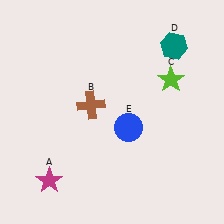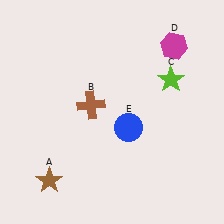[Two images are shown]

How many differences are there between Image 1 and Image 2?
There are 2 differences between the two images.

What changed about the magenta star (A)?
In Image 1, A is magenta. In Image 2, it changed to brown.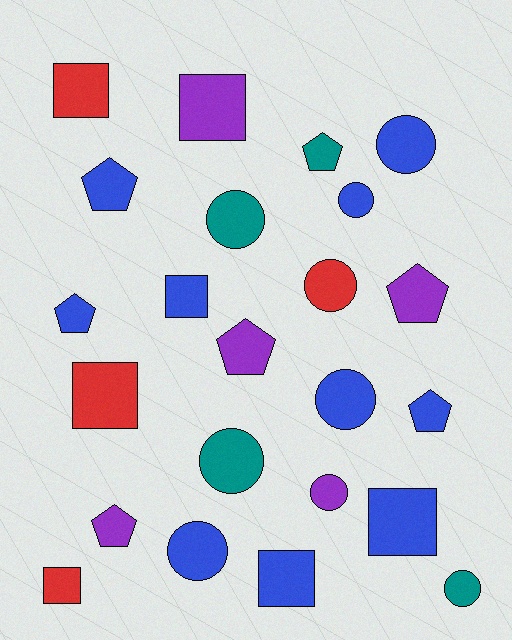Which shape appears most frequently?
Circle, with 9 objects.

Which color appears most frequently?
Blue, with 10 objects.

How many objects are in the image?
There are 23 objects.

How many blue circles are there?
There are 4 blue circles.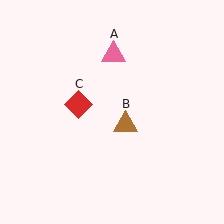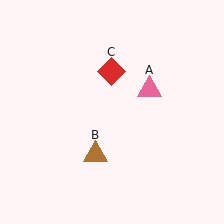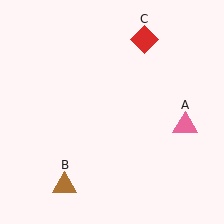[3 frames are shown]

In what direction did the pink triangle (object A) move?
The pink triangle (object A) moved down and to the right.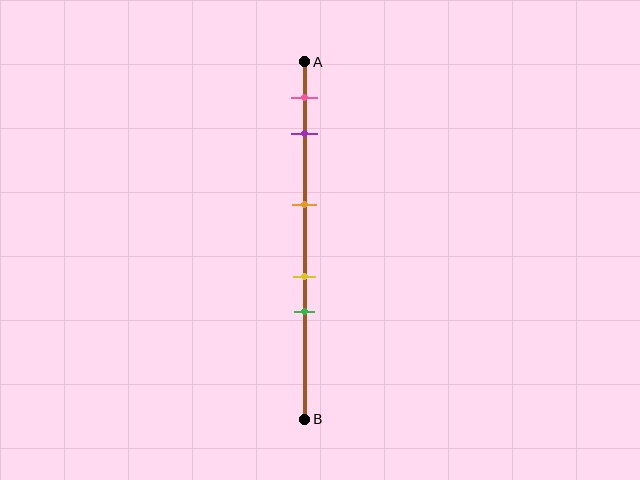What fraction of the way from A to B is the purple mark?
The purple mark is approximately 20% (0.2) of the way from A to B.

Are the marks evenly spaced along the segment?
No, the marks are not evenly spaced.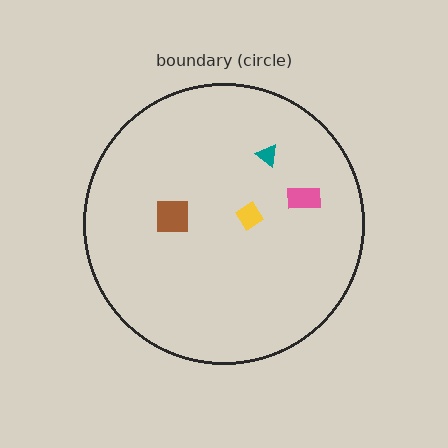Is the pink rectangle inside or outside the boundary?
Inside.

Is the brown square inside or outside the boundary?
Inside.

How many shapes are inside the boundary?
4 inside, 0 outside.